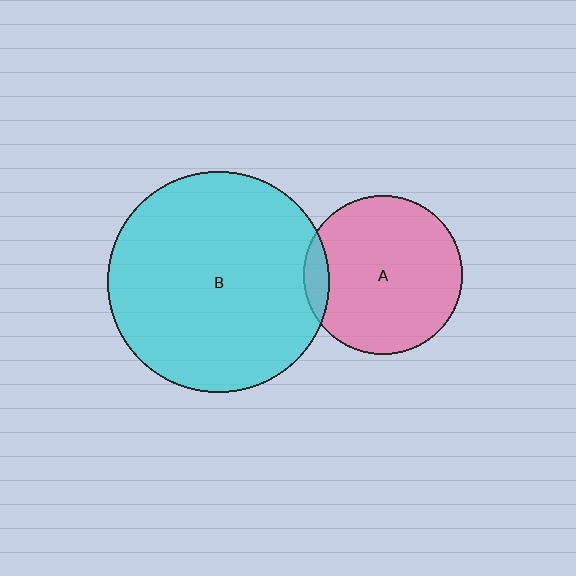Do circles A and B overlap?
Yes.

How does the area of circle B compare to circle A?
Approximately 1.9 times.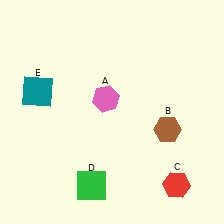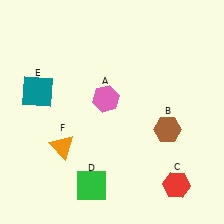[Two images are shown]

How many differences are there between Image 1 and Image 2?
There is 1 difference between the two images.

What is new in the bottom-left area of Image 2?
An orange triangle (F) was added in the bottom-left area of Image 2.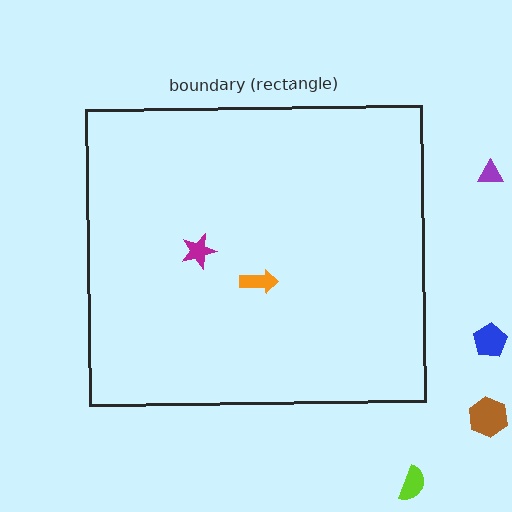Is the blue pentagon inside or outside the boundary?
Outside.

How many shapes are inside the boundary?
2 inside, 4 outside.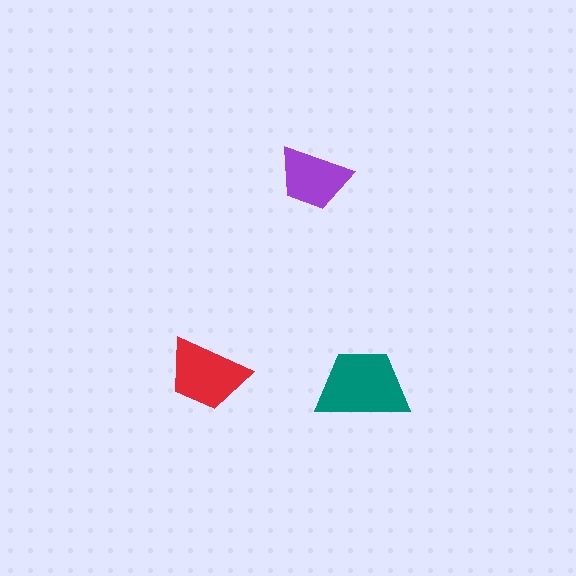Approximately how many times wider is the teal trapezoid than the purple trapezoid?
About 1.5 times wider.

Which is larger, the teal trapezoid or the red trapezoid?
The teal one.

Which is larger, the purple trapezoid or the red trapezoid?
The red one.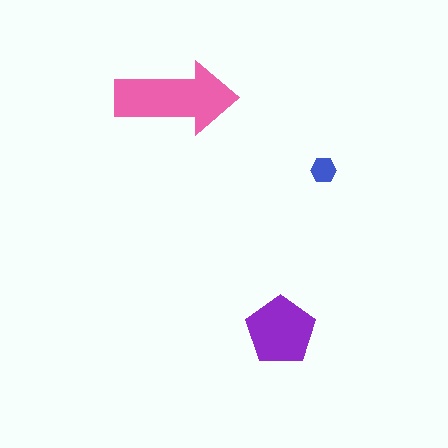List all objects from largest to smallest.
The pink arrow, the purple pentagon, the blue hexagon.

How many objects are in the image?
There are 3 objects in the image.